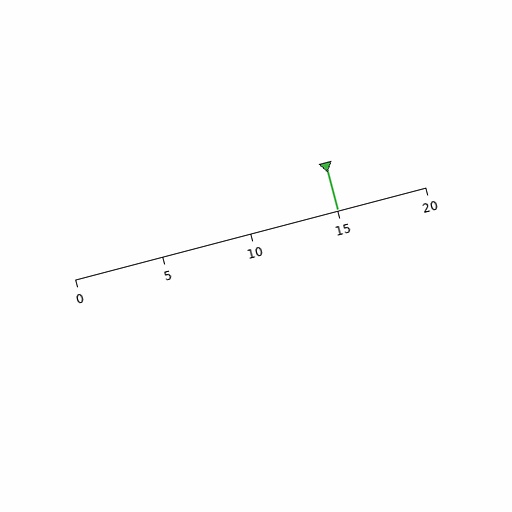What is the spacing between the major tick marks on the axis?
The major ticks are spaced 5 apart.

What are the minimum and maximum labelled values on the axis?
The axis runs from 0 to 20.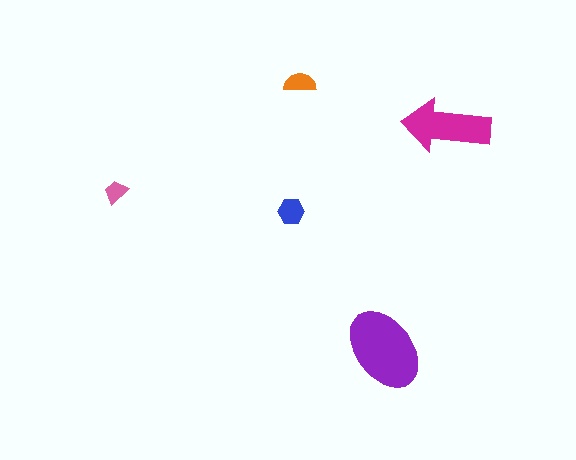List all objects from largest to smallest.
The purple ellipse, the magenta arrow, the blue hexagon, the orange semicircle, the pink trapezoid.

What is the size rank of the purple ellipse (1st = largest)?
1st.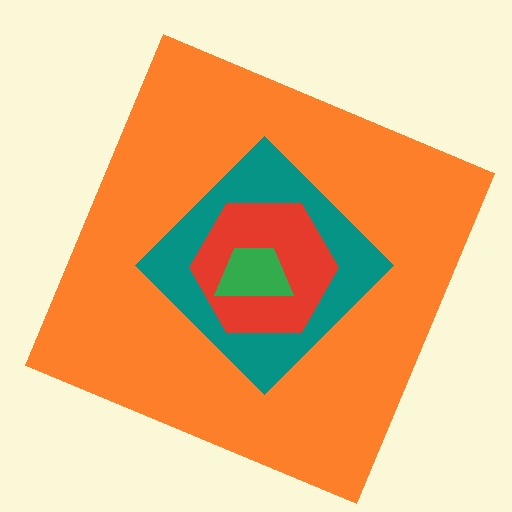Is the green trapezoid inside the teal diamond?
Yes.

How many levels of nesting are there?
4.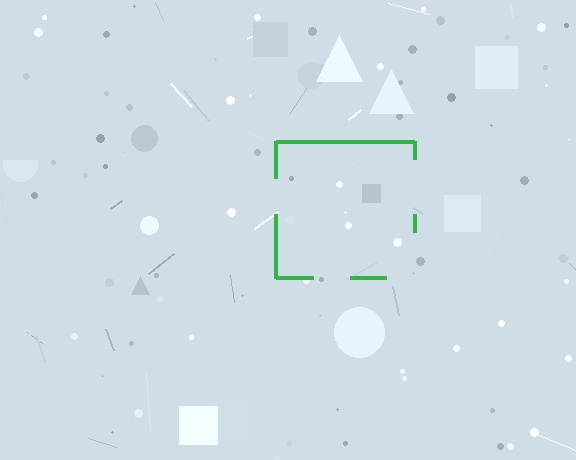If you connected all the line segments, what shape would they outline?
They would outline a square.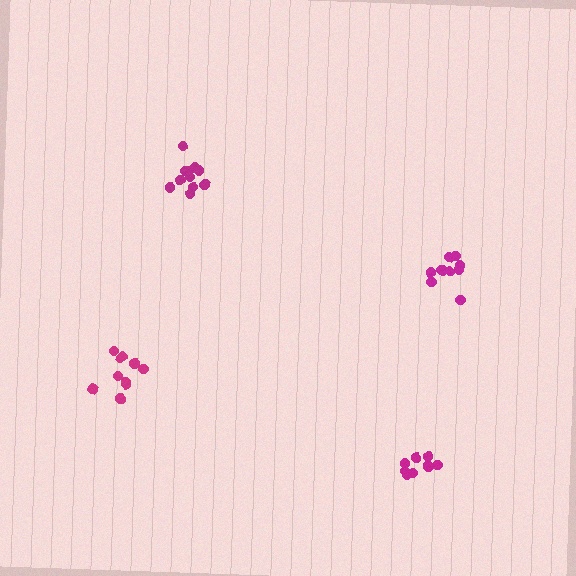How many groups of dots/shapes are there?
There are 4 groups.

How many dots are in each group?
Group 1: 11 dots, Group 2: 10 dots, Group 3: 10 dots, Group 4: 9 dots (40 total).